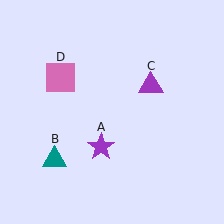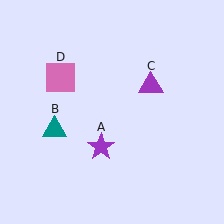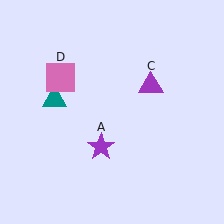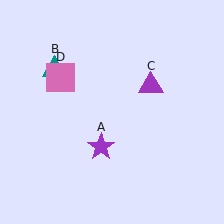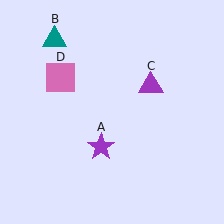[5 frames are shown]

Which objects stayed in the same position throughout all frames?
Purple star (object A) and purple triangle (object C) and pink square (object D) remained stationary.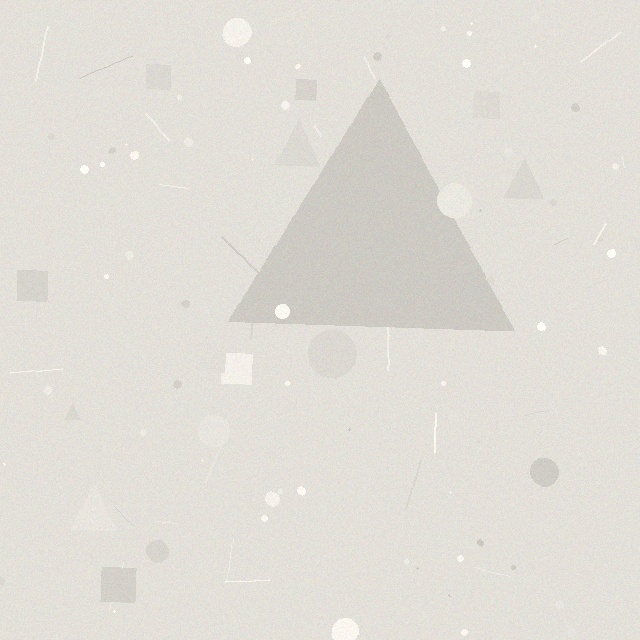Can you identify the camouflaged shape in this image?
The camouflaged shape is a triangle.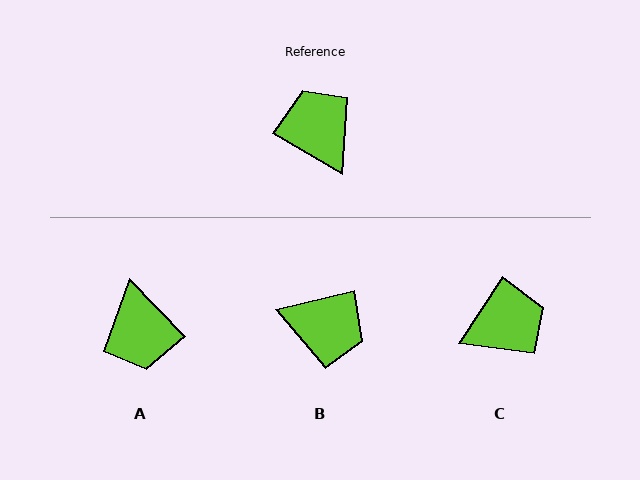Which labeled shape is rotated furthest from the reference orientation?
A, about 165 degrees away.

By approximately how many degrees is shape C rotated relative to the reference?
Approximately 93 degrees clockwise.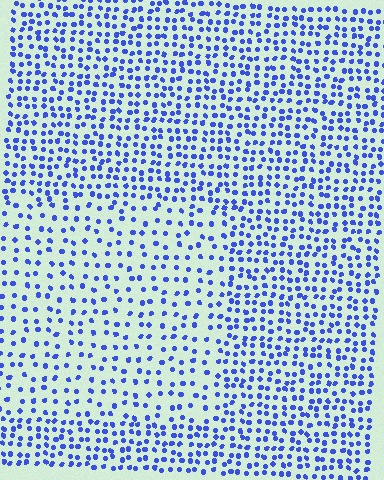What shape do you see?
I see a rectangle.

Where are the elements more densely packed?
The elements are more densely packed outside the rectangle boundary.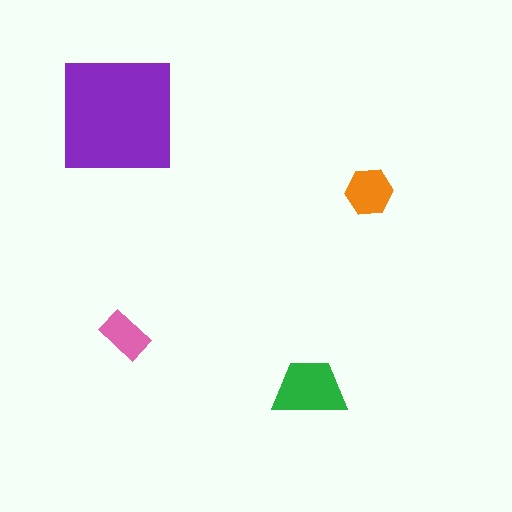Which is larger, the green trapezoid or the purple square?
The purple square.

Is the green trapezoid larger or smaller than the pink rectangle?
Larger.